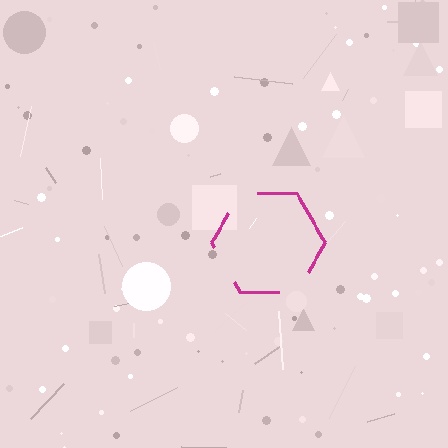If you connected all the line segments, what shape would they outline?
They would outline a hexagon.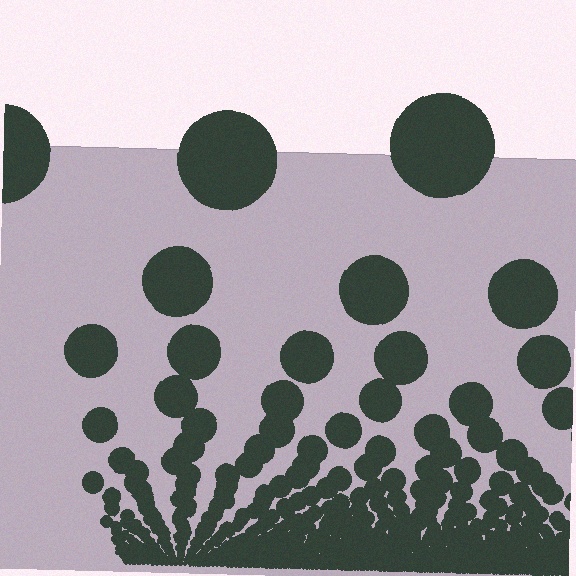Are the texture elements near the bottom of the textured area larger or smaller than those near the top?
Smaller. The gradient is inverted — elements near the bottom are smaller and denser.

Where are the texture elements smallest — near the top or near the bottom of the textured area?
Near the bottom.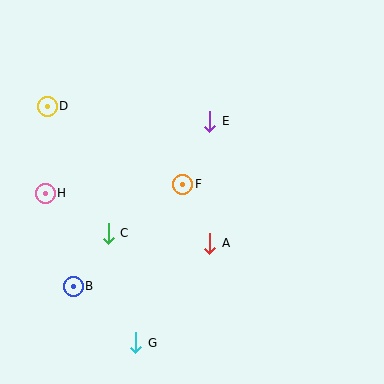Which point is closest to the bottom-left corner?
Point B is closest to the bottom-left corner.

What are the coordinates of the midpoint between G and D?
The midpoint between G and D is at (91, 225).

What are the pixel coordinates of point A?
Point A is at (210, 243).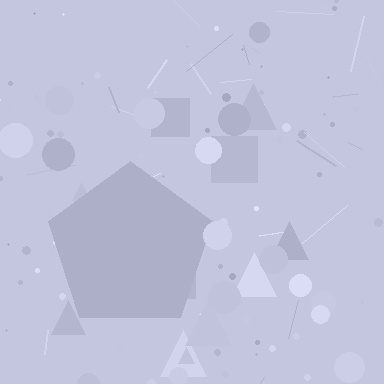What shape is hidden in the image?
A pentagon is hidden in the image.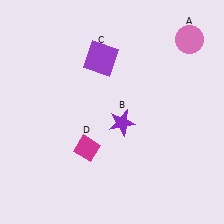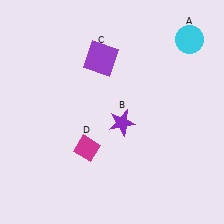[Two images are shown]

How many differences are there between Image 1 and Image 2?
There is 1 difference between the two images.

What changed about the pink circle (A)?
In Image 1, A is pink. In Image 2, it changed to cyan.